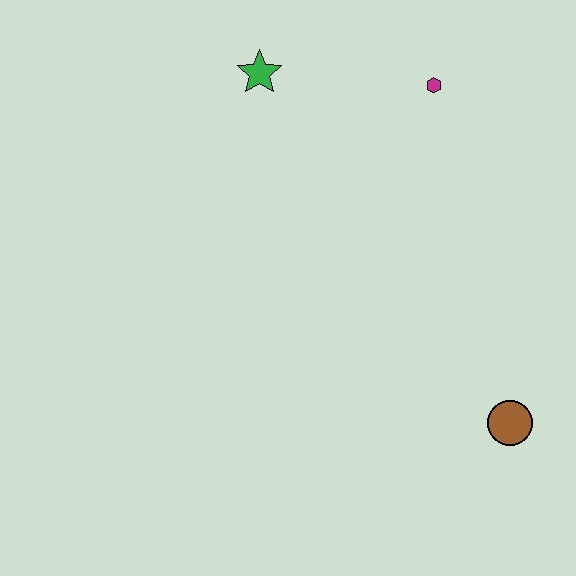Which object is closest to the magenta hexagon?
The green star is closest to the magenta hexagon.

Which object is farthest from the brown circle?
The green star is farthest from the brown circle.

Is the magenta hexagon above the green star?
No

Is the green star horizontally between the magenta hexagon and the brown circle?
No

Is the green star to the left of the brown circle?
Yes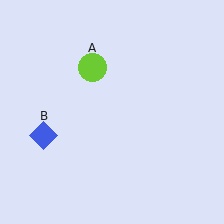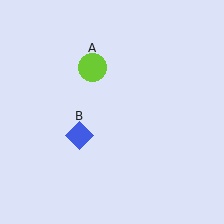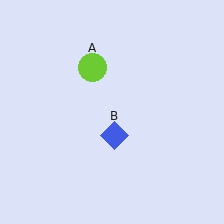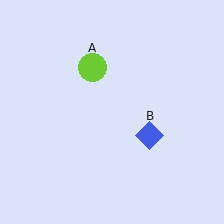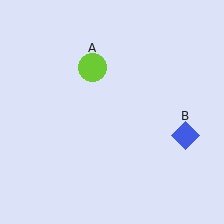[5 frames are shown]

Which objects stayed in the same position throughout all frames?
Lime circle (object A) remained stationary.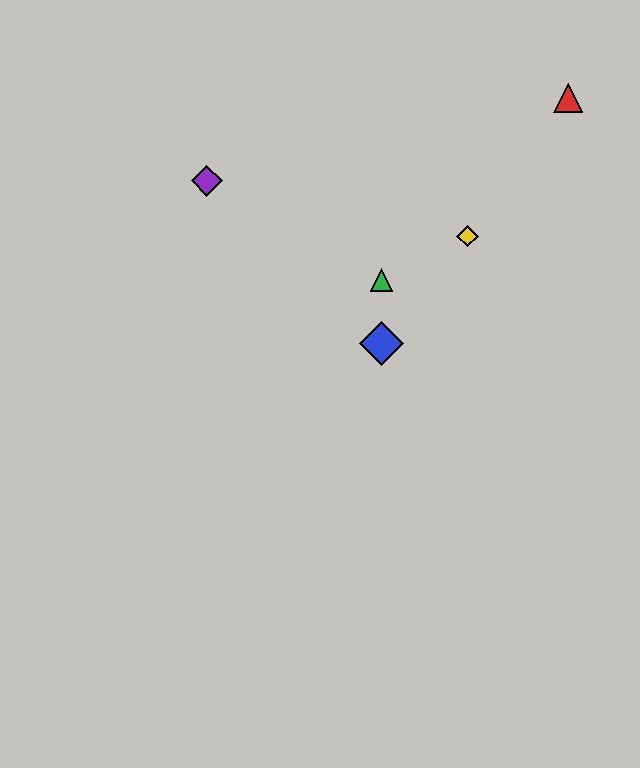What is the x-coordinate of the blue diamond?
The blue diamond is at x≈381.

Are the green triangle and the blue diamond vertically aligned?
Yes, both are at x≈381.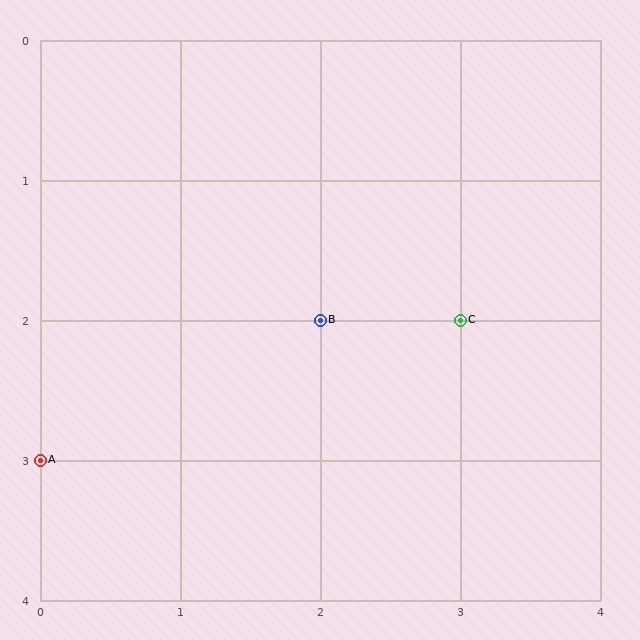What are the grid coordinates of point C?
Point C is at grid coordinates (3, 2).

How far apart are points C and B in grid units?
Points C and B are 1 column apart.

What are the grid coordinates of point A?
Point A is at grid coordinates (0, 3).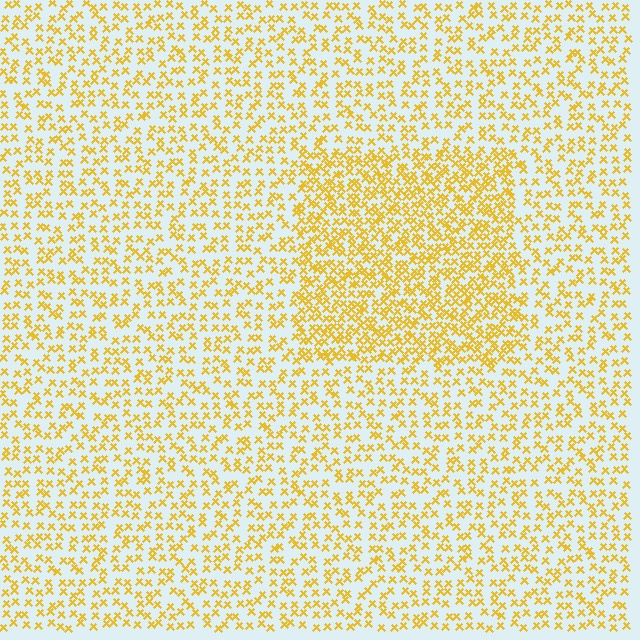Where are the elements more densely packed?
The elements are more densely packed inside the rectangle boundary.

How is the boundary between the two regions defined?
The boundary is defined by a change in element density (approximately 1.9x ratio). All elements are the same color, size, and shape.